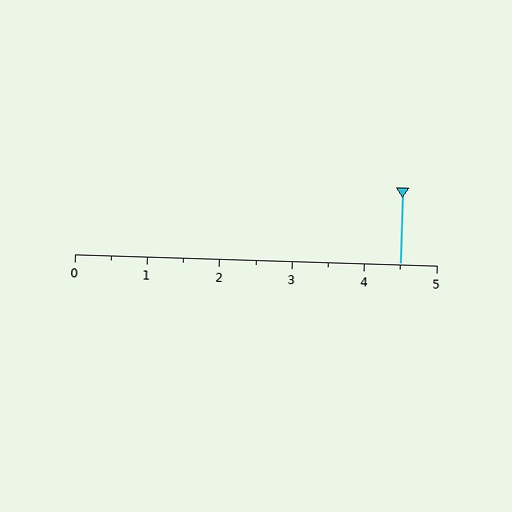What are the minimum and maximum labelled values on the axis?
The axis runs from 0 to 5.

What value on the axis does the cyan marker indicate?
The marker indicates approximately 4.5.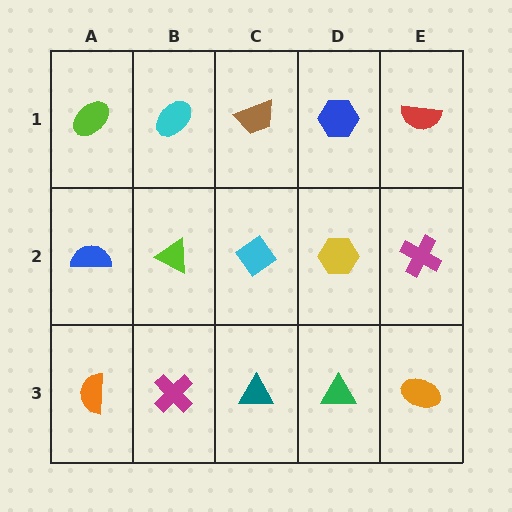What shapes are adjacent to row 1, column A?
A blue semicircle (row 2, column A), a cyan ellipse (row 1, column B).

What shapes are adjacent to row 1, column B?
A lime triangle (row 2, column B), a lime ellipse (row 1, column A), a brown trapezoid (row 1, column C).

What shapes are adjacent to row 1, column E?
A magenta cross (row 2, column E), a blue hexagon (row 1, column D).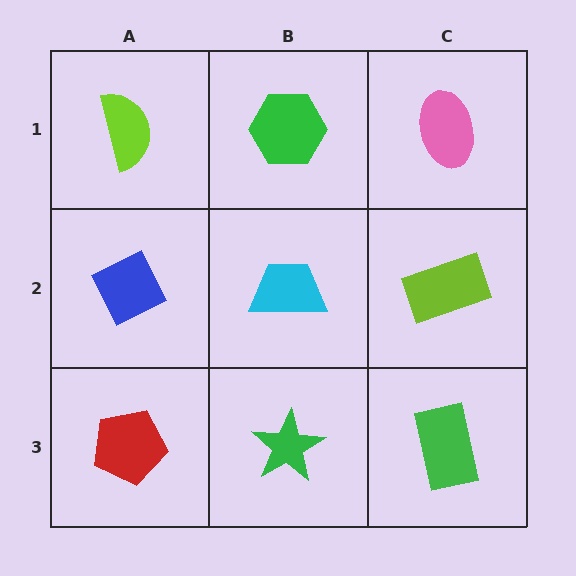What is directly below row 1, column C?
A lime rectangle.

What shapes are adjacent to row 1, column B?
A cyan trapezoid (row 2, column B), a lime semicircle (row 1, column A), a pink ellipse (row 1, column C).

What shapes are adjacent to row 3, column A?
A blue diamond (row 2, column A), a green star (row 3, column B).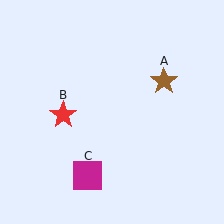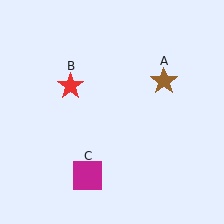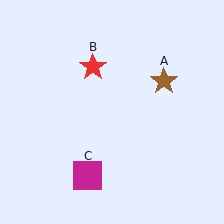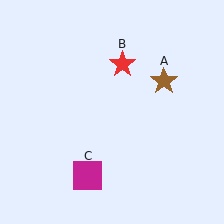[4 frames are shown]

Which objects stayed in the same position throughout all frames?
Brown star (object A) and magenta square (object C) remained stationary.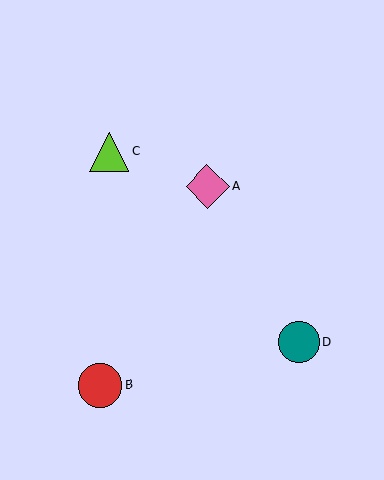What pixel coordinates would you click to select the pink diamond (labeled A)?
Click at (207, 186) to select the pink diamond A.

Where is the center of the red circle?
The center of the red circle is at (100, 385).